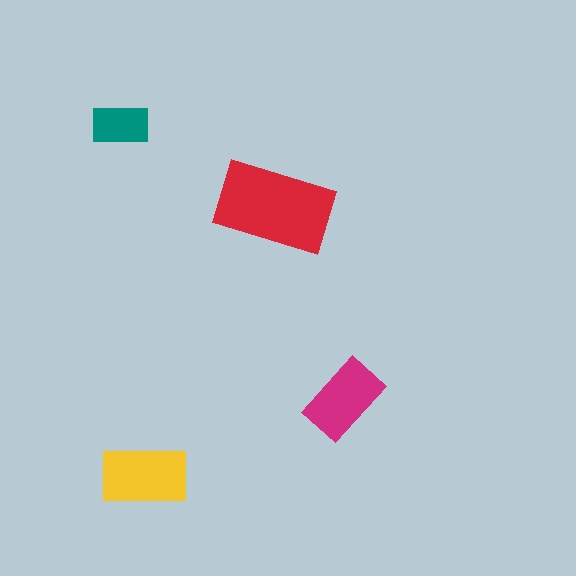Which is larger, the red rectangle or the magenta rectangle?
The red one.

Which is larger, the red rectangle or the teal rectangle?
The red one.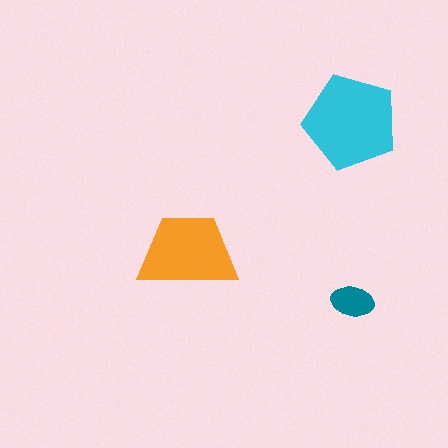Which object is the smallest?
The teal ellipse.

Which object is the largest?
The cyan pentagon.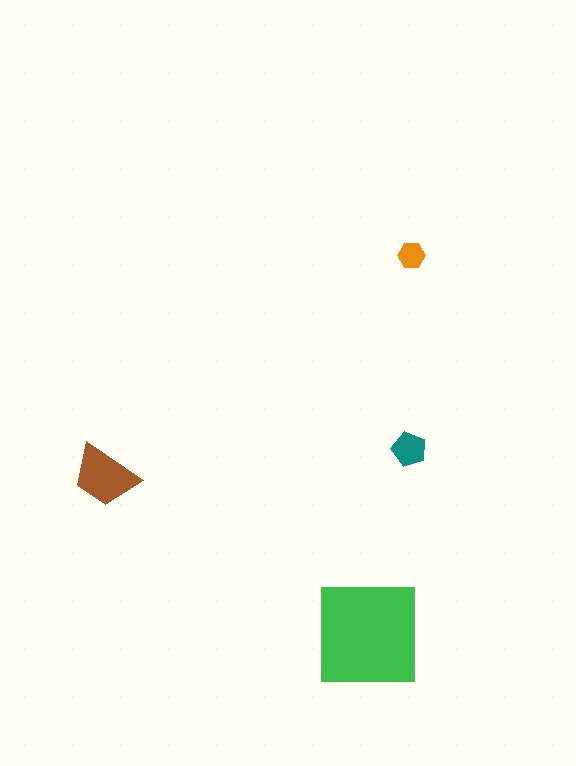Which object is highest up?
The orange hexagon is topmost.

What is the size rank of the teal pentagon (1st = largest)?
3rd.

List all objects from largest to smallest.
The green square, the brown trapezoid, the teal pentagon, the orange hexagon.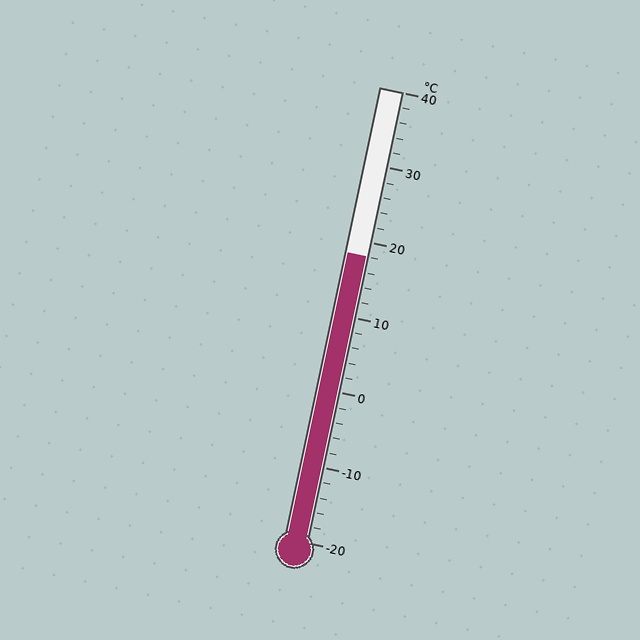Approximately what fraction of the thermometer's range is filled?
The thermometer is filled to approximately 65% of its range.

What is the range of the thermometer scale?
The thermometer scale ranges from -20°C to 40°C.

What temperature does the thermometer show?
The thermometer shows approximately 18°C.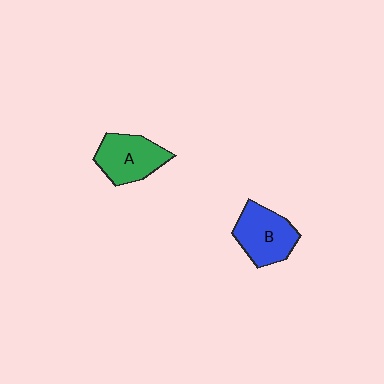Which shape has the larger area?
Shape B (blue).